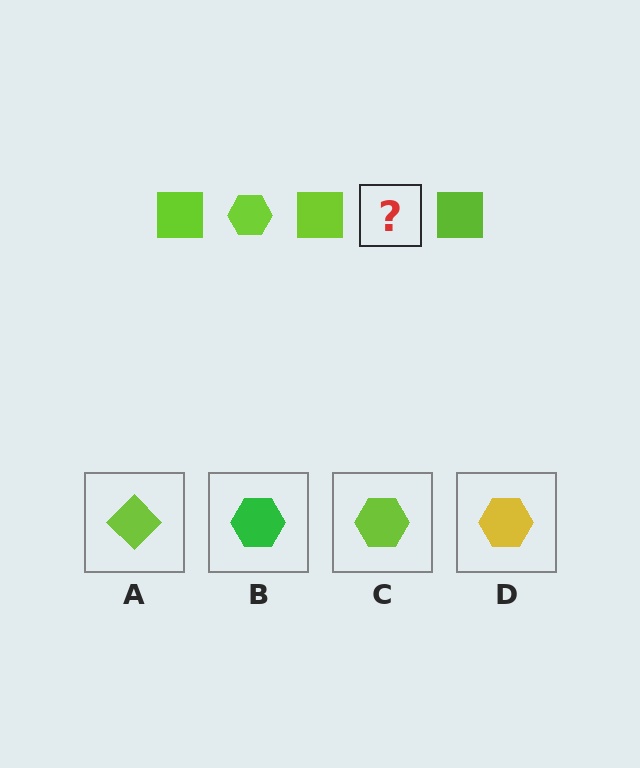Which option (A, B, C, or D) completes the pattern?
C.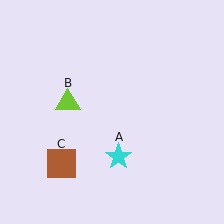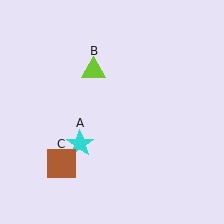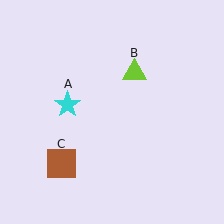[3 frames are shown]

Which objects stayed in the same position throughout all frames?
Brown square (object C) remained stationary.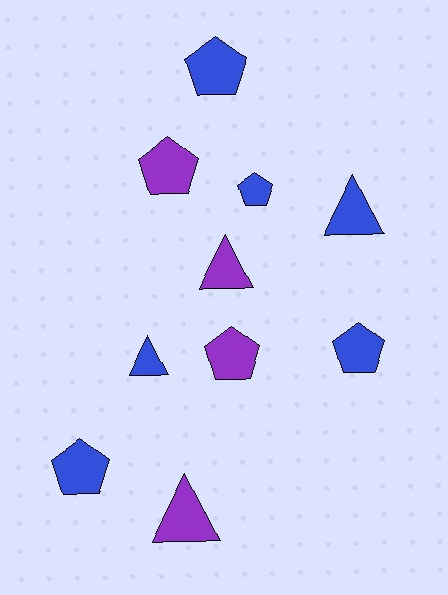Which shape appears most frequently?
Pentagon, with 6 objects.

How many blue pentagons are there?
There are 4 blue pentagons.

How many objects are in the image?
There are 10 objects.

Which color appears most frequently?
Blue, with 6 objects.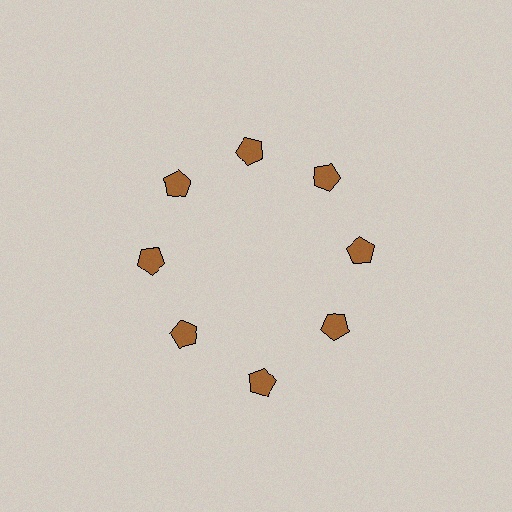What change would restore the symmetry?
The symmetry would be restored by moving it inward, back onto the ring so that all 8 pentagons sit at equal angles and equal distance from the center.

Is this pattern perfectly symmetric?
No. The 8 brown pentagons are arranged in a ring, but one element near the 6 o'clock position is pushed outward from the center, breaking the 8-fold rotational symmetry.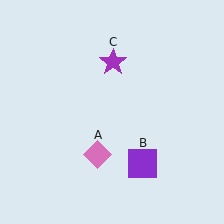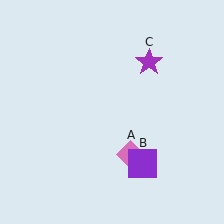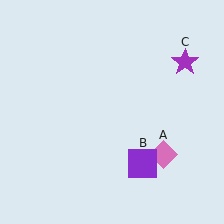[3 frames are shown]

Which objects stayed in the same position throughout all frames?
Purple square (object B) remained stationary.